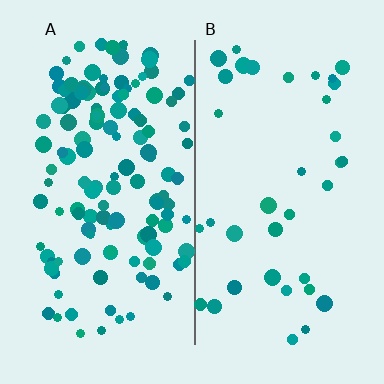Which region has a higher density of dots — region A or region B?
A (the left).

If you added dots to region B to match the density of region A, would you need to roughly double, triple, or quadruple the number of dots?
Approximately quadruple.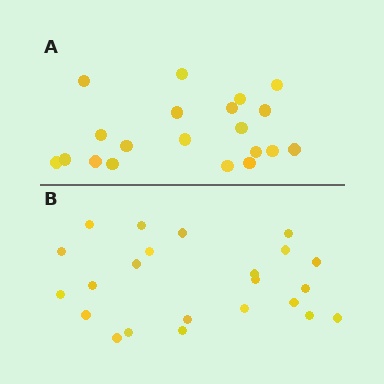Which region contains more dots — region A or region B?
Region B (the bottom region) has more dots.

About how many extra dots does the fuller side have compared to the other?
Region B has just a few more — roughly 2 or 3 more dots than region A.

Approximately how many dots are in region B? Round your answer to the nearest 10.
About 20 dots. (The exact count is 23, which rounds to 20.)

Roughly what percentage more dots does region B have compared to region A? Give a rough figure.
About 15% more.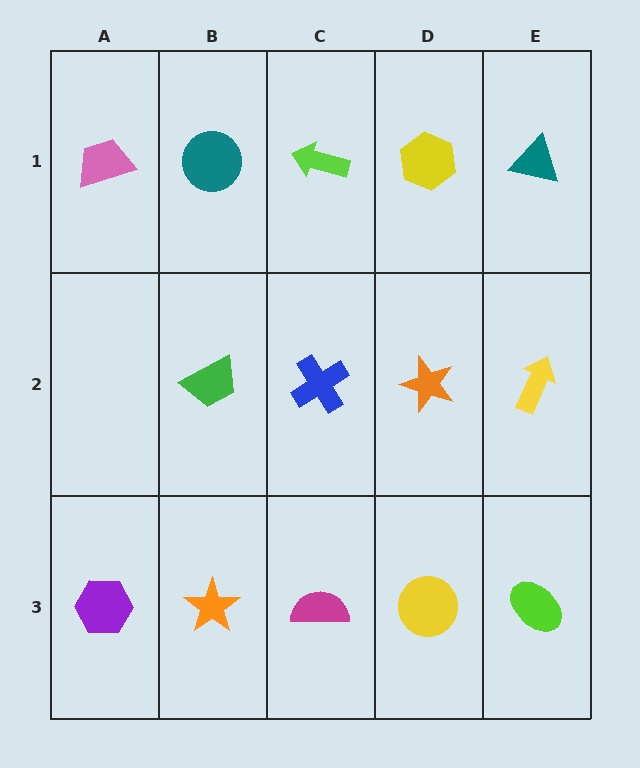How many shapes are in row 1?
5 shapes.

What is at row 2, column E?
A yellow arrow.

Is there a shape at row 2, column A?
No, that cell is empty.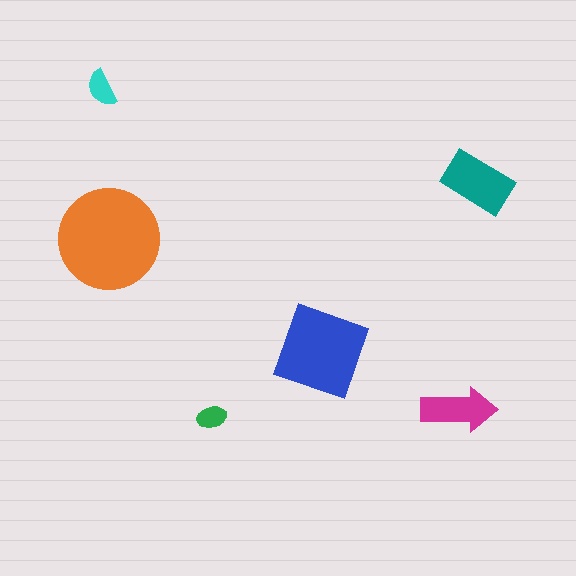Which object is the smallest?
The green ellipse.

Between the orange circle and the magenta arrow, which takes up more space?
The orange circle.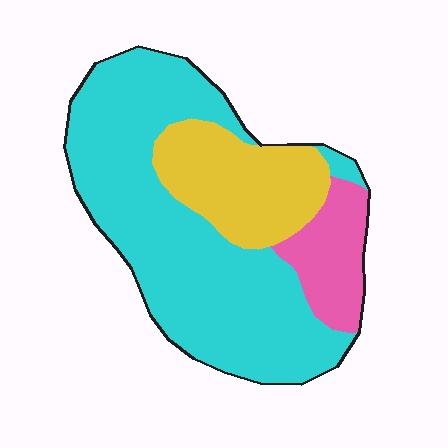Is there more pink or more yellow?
Yellow.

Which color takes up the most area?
Cyan, at roughly 65%.